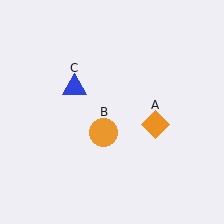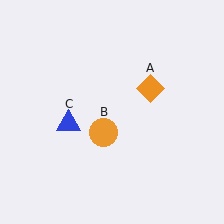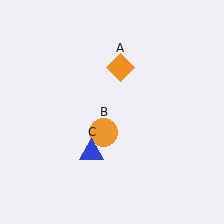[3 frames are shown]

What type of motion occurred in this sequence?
The orange diamond (object A), blue triangle (object C) rotated counterclockwise around the center of the scene.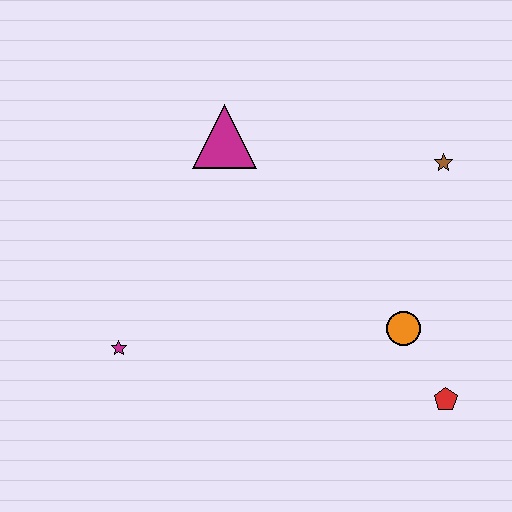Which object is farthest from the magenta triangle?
The red pentagon is farthest from the magenta triangle.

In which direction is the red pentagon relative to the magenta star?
The red pentagon is to the right of the magenta star.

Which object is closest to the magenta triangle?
The brown star is closest to the magenta triangle.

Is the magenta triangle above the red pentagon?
Yes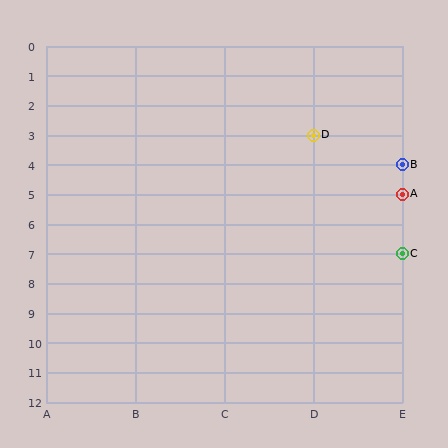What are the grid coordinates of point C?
Point C is at grid coordinates (E, 7).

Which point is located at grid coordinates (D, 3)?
Point D is at (D, 3).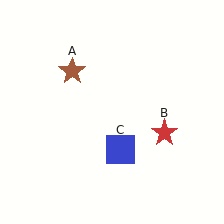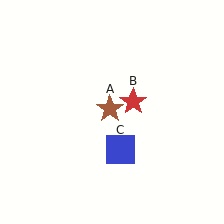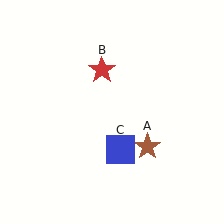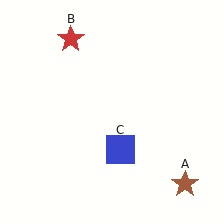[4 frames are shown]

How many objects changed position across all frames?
2 objects changed position: brown star (object A), red star (object B).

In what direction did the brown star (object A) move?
The brown star (object A) moved down and to the right.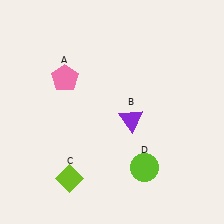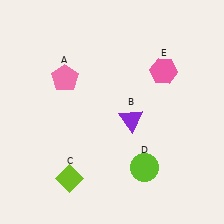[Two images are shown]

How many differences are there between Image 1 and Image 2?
There is 1 difference between the two images.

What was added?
A pink hexagon (E) was added in Image 2.